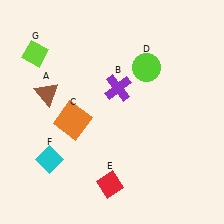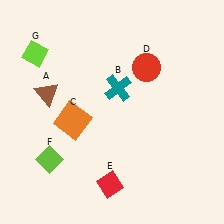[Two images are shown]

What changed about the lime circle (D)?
In Image 1, D is lime. In Image 2, it changed to red.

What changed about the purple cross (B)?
In Image 1, B is purple. In Image 2, it changed to teal.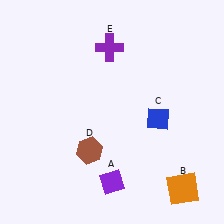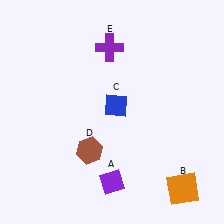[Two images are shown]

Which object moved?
The blue diamond (C) moved left.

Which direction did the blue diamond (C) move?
The blue diamond (C) moved left.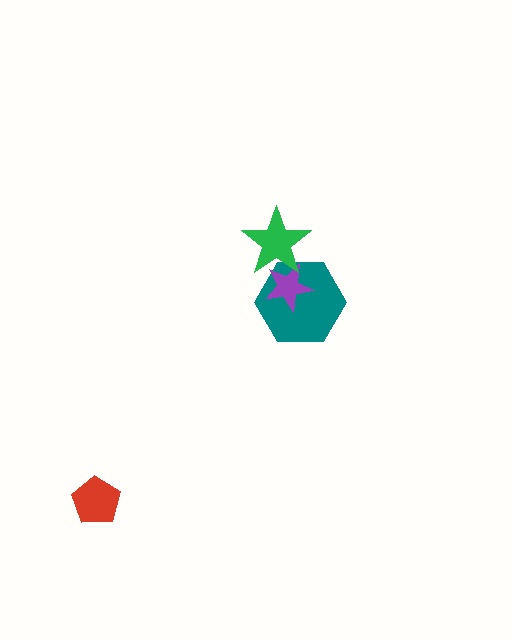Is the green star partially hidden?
No, no other shape covers it.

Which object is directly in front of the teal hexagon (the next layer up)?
The purple star is directly in front of the teal hexagon.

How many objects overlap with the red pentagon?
0 objects overlap with the red pentagon.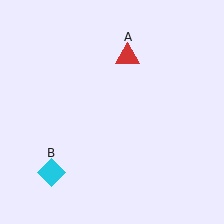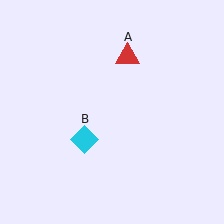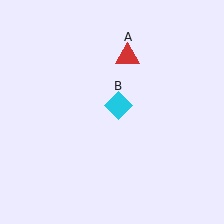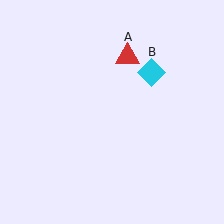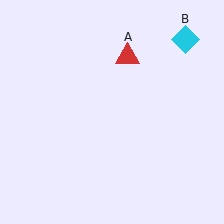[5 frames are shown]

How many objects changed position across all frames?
1 object changed position: cyan diamond (object B).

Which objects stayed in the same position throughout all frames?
Red triangle (object A) remained stationary.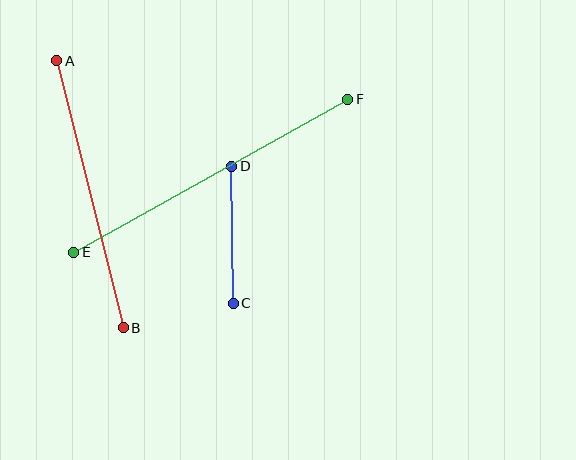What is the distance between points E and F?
The distance is approximately 314 pixels.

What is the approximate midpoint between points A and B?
The midpoint is at approximately (90, 194) pixels.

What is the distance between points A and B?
The distance is approximately 275 pixels.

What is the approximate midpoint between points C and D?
The midpoint is at approximately (233, 235) pixels.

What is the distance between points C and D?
The distance is approximately 137 pixels.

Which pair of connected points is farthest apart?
Points E and F are farthest apart.